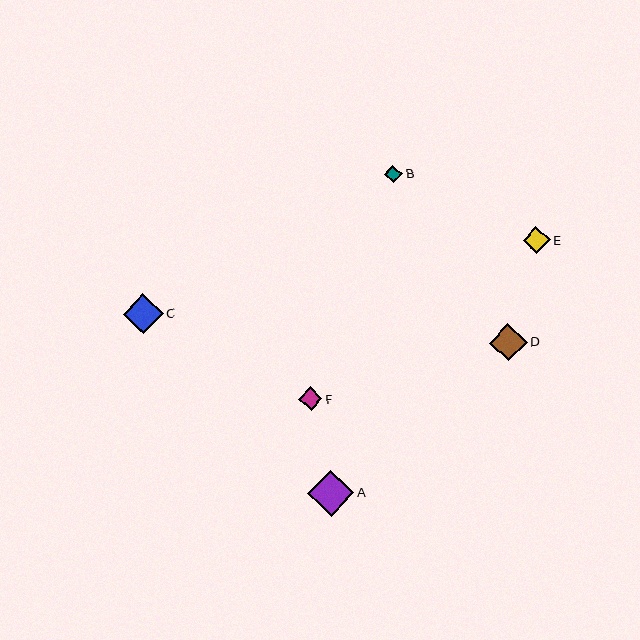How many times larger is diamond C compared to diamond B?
Diamond C is approximately 2.2 times the size of diamond B.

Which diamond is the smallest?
Diamond B is the smallest with a size of approximately 18 pixels.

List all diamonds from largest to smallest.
From largest to smallest: A, C, D, E, F, B.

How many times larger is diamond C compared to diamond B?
Diamond C is approximately 2.2 times the size of diamond B.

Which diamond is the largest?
Diamond A is the largest with a size of approximately 46 pixels.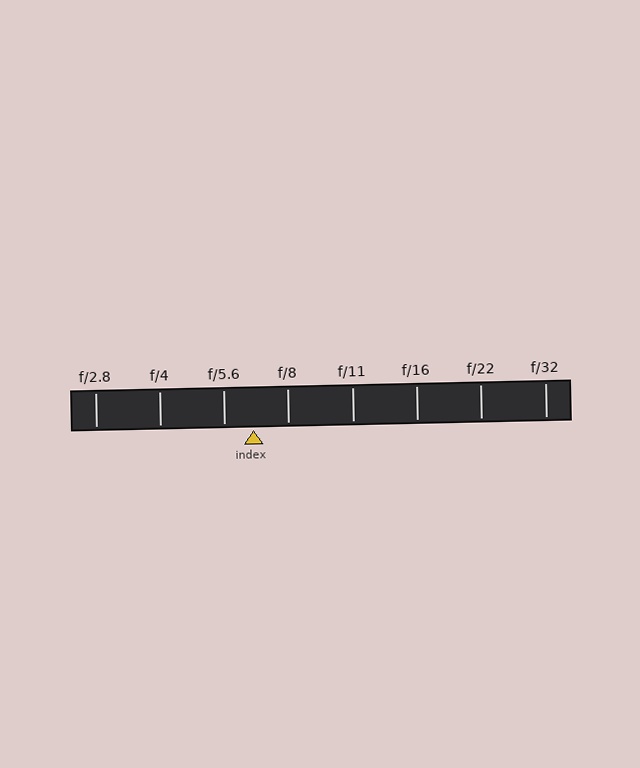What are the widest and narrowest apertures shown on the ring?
The widest aperture shown is f/2.8 and the narrowest is f/32.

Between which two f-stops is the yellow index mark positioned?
The index mark is between f/5.6 and f/8.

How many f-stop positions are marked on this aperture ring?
There are 8 f-stop positions marked.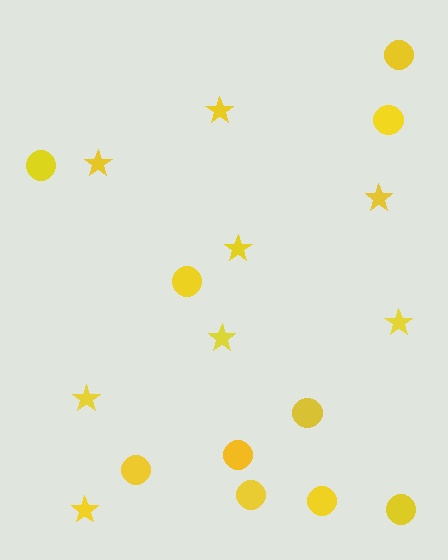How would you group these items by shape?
There are 2 groups: one group of stars (8) and one group of circles (10).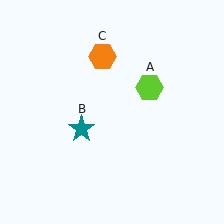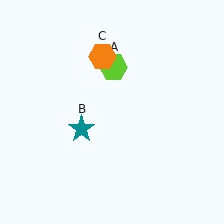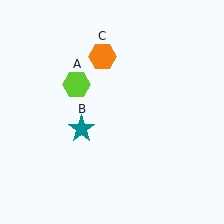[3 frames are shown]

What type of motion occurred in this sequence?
The lime hexagon (object A) rotated counterclockwise around the center of the scene.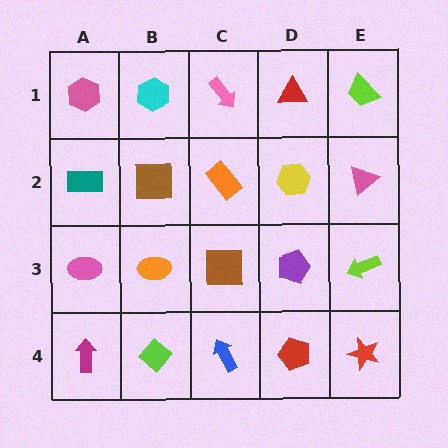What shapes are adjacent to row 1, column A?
A teal rectangle (row 2, column A), a cyan hexagon (row 1, column B).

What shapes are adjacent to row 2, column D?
A red triangle (row 1, column D), a purple pentagon (row 3, column D), an orange rectangle (row 2, column C), a pink triangle (row 2, column E).